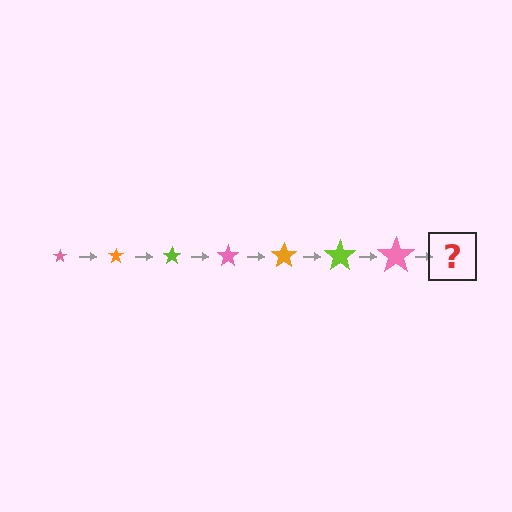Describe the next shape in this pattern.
It should be an orange star, larger than the previous one.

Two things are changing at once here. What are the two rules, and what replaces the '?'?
The two rules are that the star grows larger each step and the color cycles through pink, orange, and lime. The '?' should be an orange star, larger than the previous one.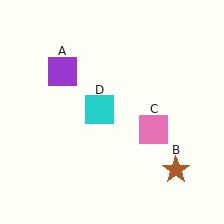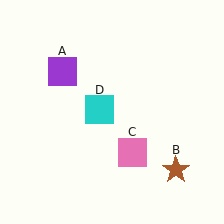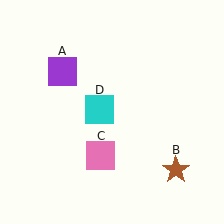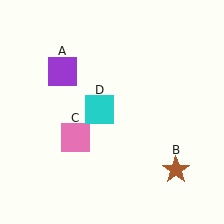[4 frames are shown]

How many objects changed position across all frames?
1 object changed position: pink square (object C).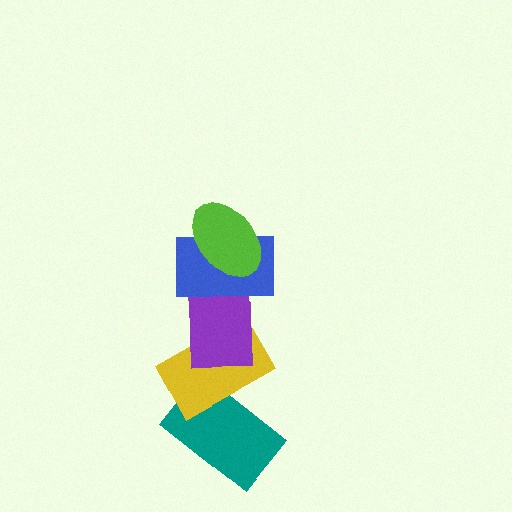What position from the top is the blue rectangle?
The blue rectangle is 2nd from the top.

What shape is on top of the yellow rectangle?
The purple rectangle is on top of the yellow rectangle.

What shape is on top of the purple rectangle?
The blue rectangle is on top of the purple rectangle.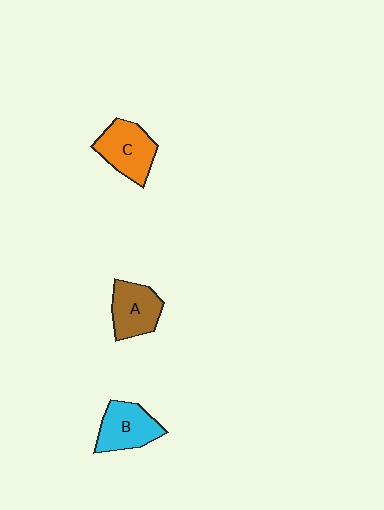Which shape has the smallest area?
Shape A (brown).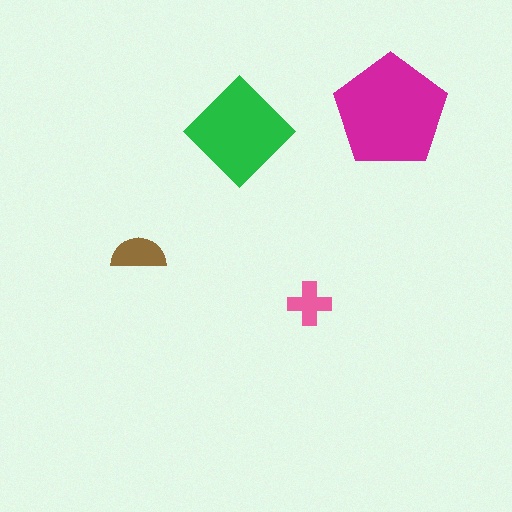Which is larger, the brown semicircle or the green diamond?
The green diamond.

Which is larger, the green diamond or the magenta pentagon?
The magenta pentagon.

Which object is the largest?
The magenta pentagon.